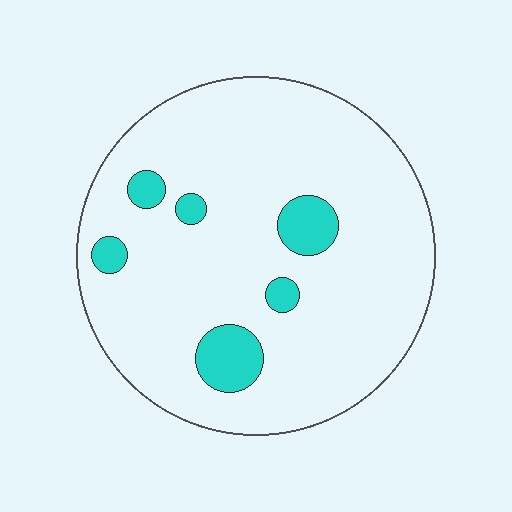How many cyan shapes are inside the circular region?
6.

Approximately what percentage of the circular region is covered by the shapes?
Approximately 10%.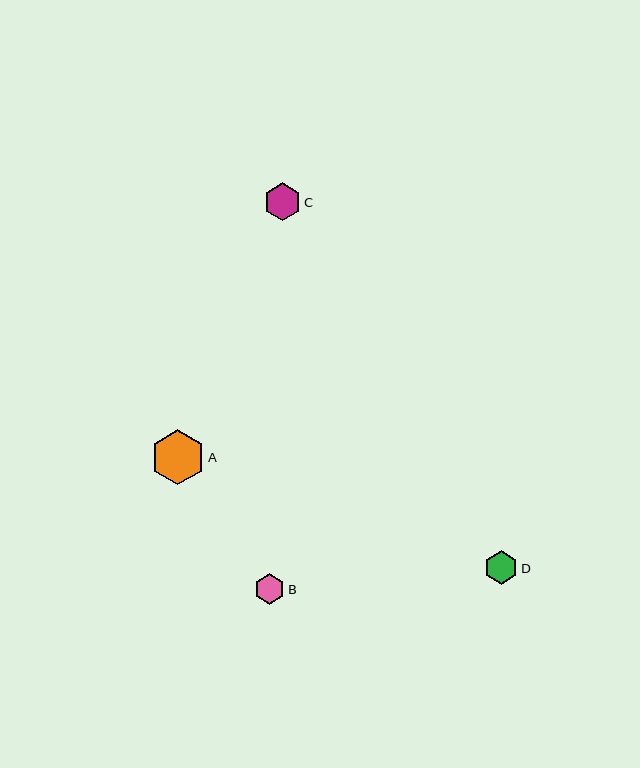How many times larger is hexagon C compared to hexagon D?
Hexagon C is approximately 1.1 times the size of hexagon D.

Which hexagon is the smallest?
Hexagon B is the smallest with a size of approximately 31 pixels.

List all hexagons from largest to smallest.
From largest to smallest: A, C, D, B.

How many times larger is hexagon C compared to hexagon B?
Hexagon C is approximately 1.2 times the size of hexagon B.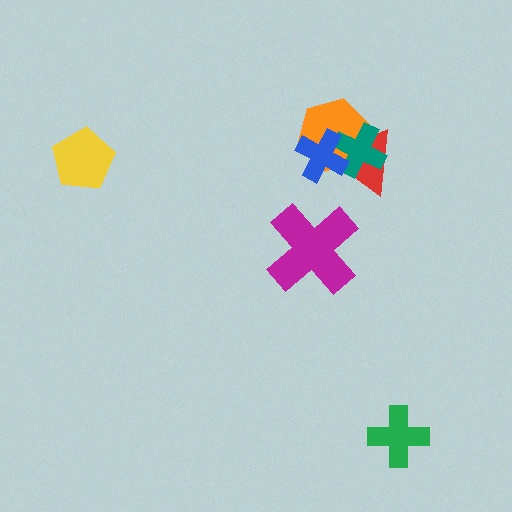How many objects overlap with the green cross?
0 objects overlap with the green cross.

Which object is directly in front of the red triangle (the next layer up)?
The orange hexagon is directly in front of the red triangle.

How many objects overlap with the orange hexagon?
3 objects overlap with the orange hexagon.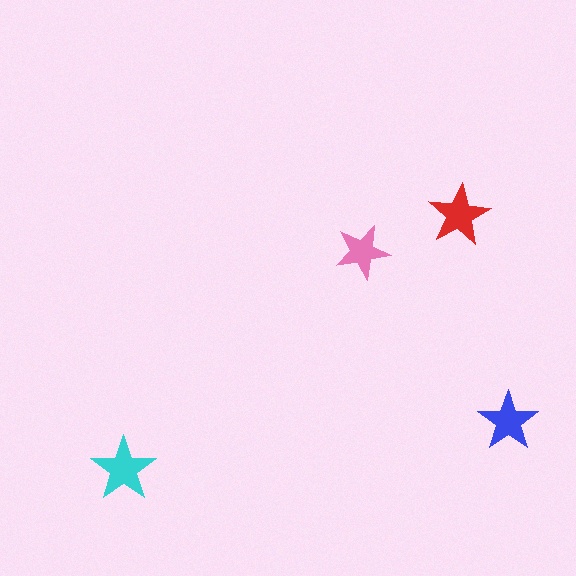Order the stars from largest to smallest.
the cyan one, the red one, the blue one, the pink one.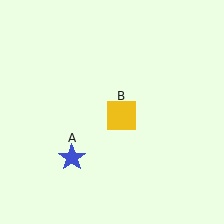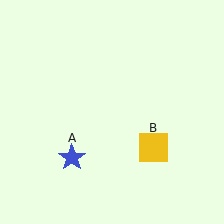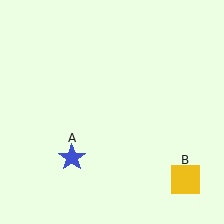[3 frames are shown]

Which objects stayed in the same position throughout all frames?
Blue star (object A) remained stationary.